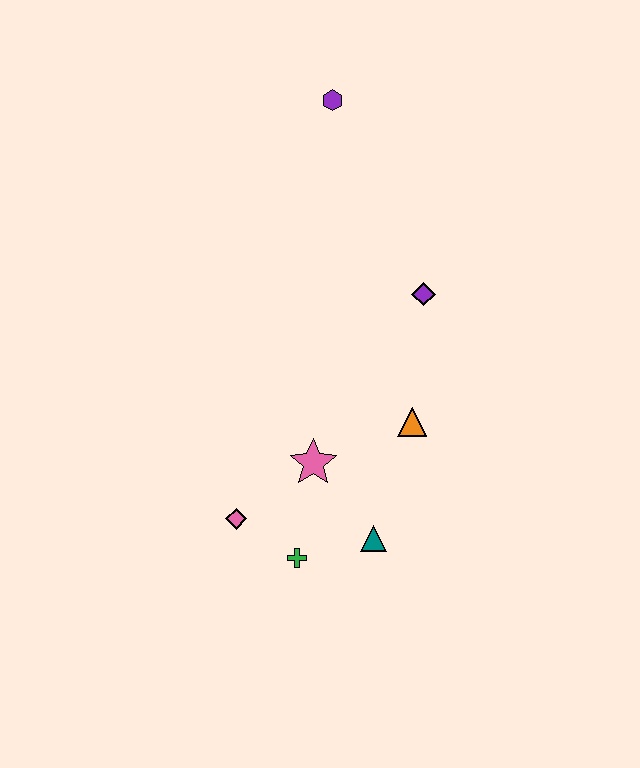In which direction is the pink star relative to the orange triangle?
The pink star is to the left of the orange triangle.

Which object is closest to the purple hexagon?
The purple diamond is closest to the purple hexagon.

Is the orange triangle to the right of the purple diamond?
No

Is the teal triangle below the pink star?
Yes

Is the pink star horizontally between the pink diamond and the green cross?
No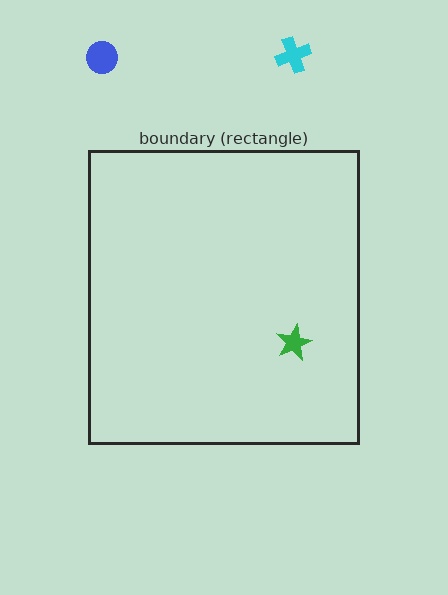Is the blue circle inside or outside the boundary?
Outside.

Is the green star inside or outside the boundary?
Inside.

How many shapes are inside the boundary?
1 inside, 2 outside.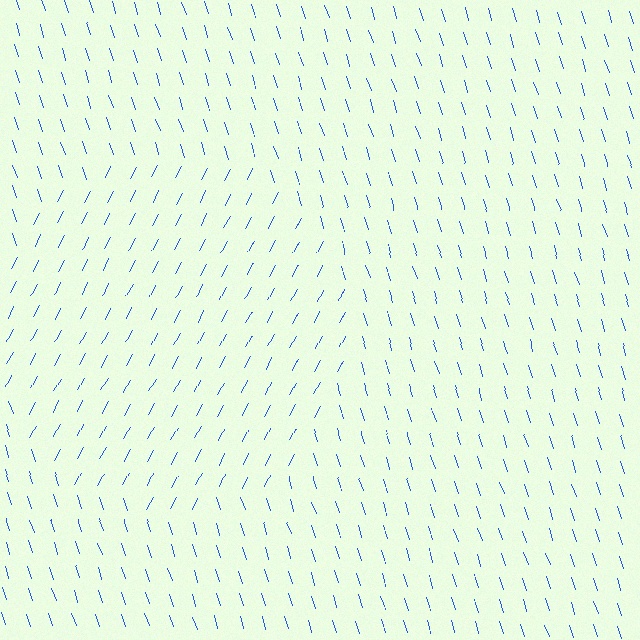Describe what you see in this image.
The image is filled with small blue line segments. A circle region in the image has lines oriented differently from the surrounding lines, creating a visible texture boundary.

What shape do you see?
I see a circle.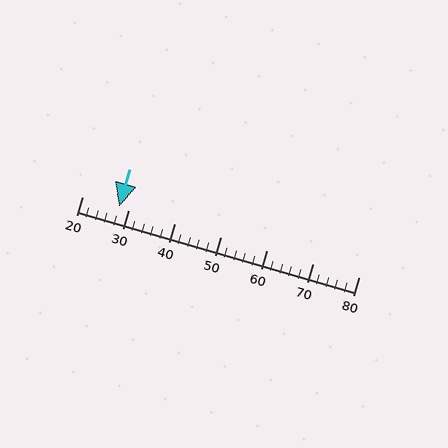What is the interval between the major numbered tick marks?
The major tick marks are spaced 10 units apart.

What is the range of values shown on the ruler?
The ruler shows values from 20 to 80.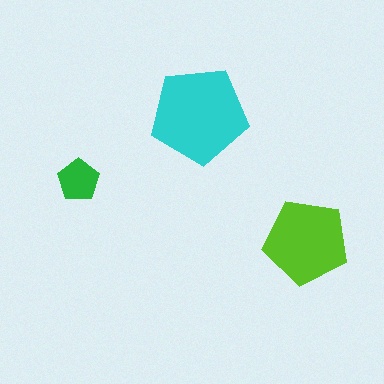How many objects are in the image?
There are 3 objects in the image.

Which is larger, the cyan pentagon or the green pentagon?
The cyan one.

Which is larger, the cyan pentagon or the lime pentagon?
The cyan one.